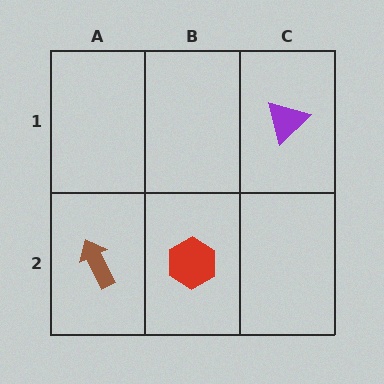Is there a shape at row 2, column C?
No, that cell is empty.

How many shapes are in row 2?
2 shapes.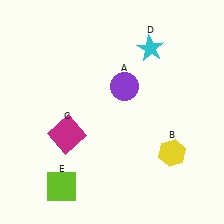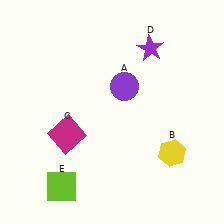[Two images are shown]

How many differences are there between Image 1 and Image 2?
There is 1 difference between the two images.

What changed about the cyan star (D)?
In Image 1, D is cyan. In Image 2, it changed to purple.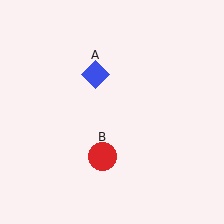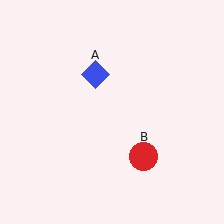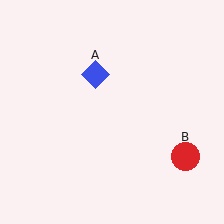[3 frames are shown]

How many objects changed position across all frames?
1 object changed position: red circle (object B).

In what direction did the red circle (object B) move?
The red circle (object B) moved right.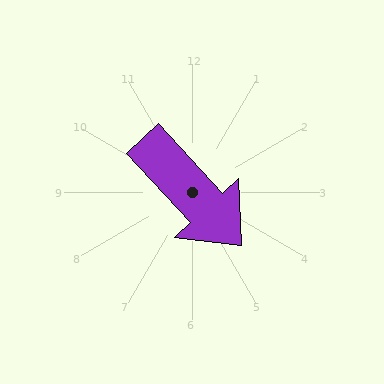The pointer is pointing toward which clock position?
Roughly 5 o'clock.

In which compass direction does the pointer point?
Southeast.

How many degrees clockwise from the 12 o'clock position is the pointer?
Approximately 137 degrees.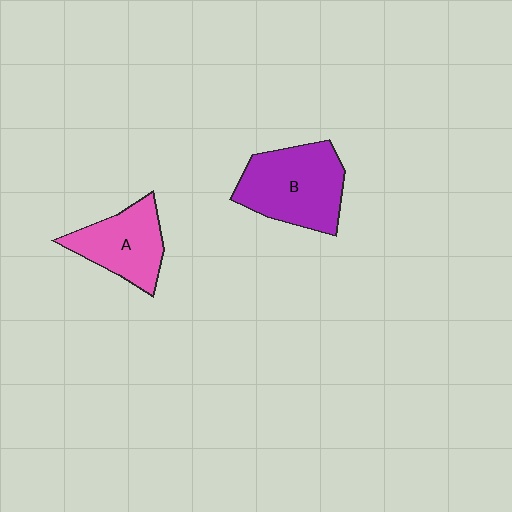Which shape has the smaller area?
Shape A (pink).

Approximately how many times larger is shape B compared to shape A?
Approximately 1.3 times.